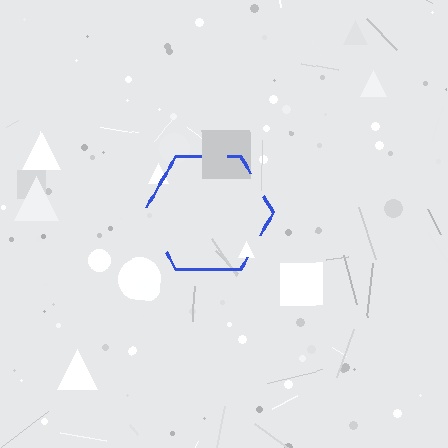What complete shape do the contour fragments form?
The contour fragments form a hexagon.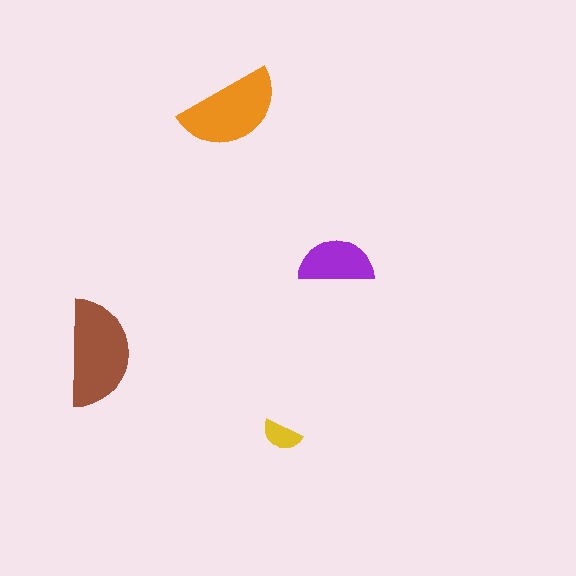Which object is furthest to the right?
The purple semicircle is rightmost.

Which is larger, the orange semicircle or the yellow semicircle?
The orange one.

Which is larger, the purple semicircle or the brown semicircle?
The brown one.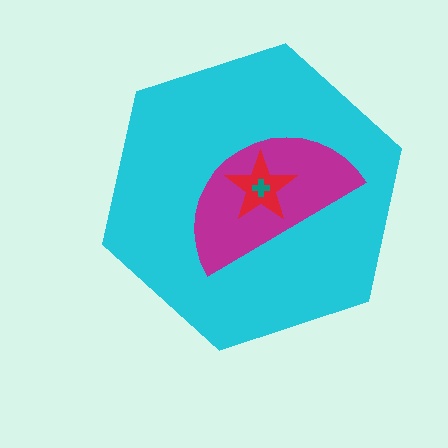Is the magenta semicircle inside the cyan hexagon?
Yes.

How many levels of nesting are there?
4.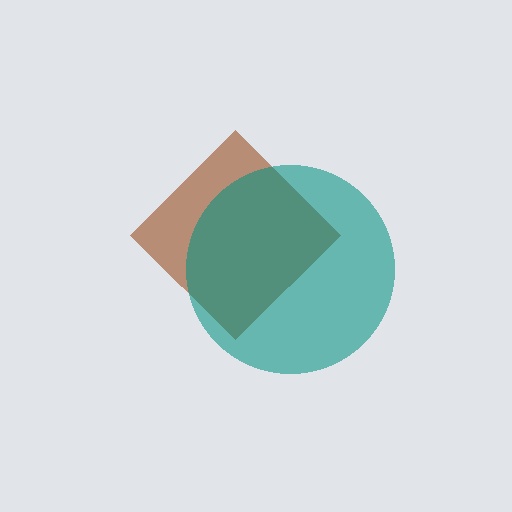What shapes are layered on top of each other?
The layered shapes are: a brown diamond, a teal circle.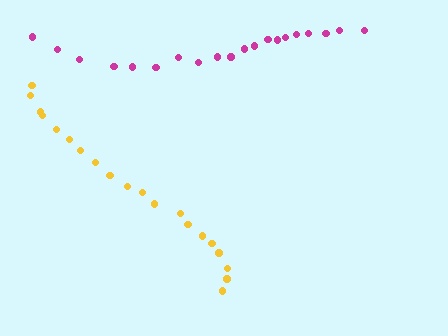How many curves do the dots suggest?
There are 2 distinct paths.